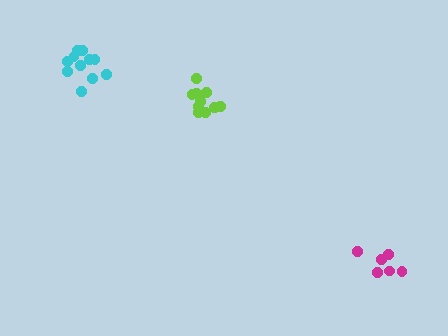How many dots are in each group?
Group 1: 12 dots, Group 2: 6 dots, Group 3: 10 dots (28 total).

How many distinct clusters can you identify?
There are 3 distinct clusters.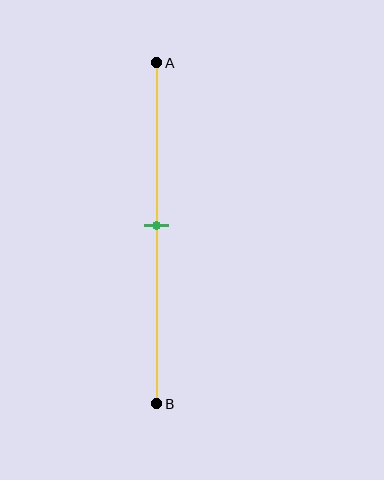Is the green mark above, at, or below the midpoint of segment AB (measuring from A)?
The green mark is approximately at the midpoint of segment AB.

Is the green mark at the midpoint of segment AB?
Yes, the mark is approximately at the midpoint.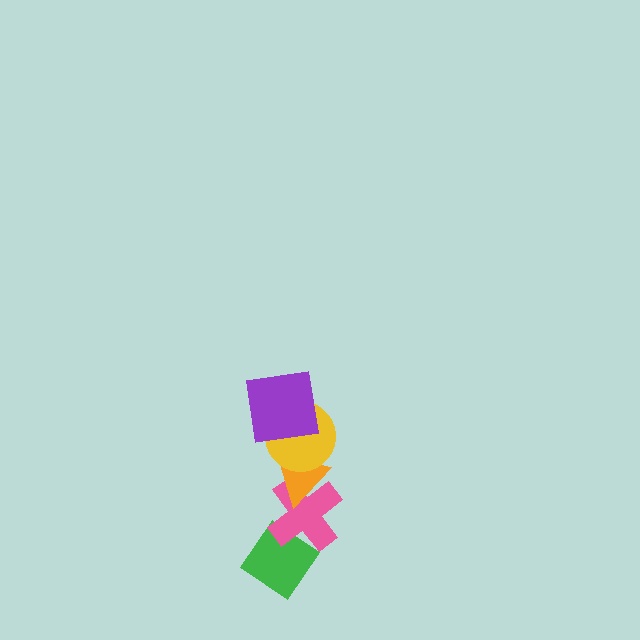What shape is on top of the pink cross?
The orange triangle is on top of the pink cross.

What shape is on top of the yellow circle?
The purple square is on top of the yellow circle.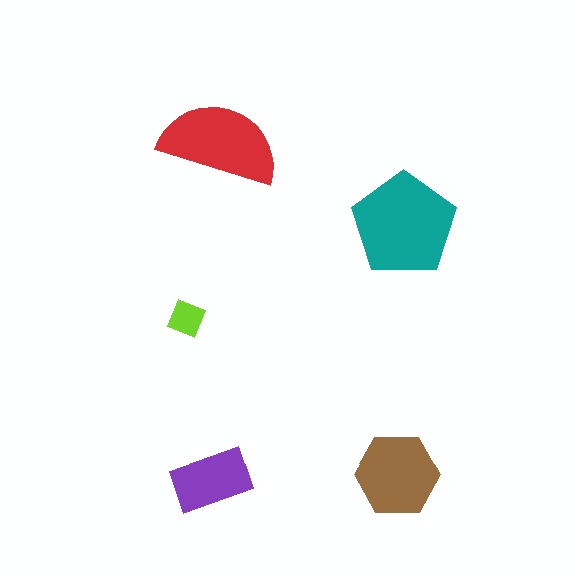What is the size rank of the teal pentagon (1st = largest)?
1st.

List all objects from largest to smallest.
The teal pentagon, the red semicircle, the brown hexagon, the purple rectangle, the lime diamond.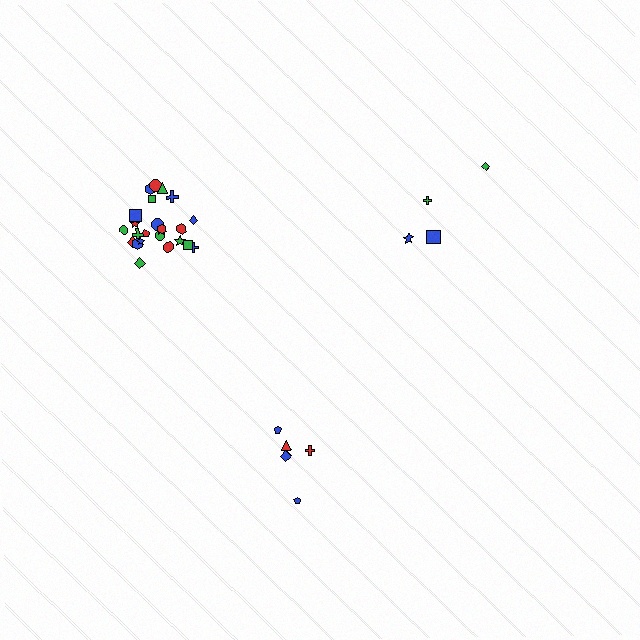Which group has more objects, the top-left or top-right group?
The top-left group.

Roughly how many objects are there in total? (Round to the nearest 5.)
Roughly 35 objects in total.